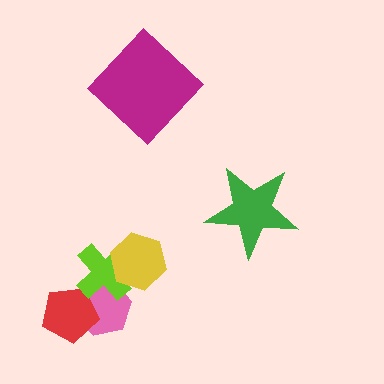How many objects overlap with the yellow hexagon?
1 object overlaps with the yellow hexagon.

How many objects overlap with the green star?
0 objects overlap with the green star.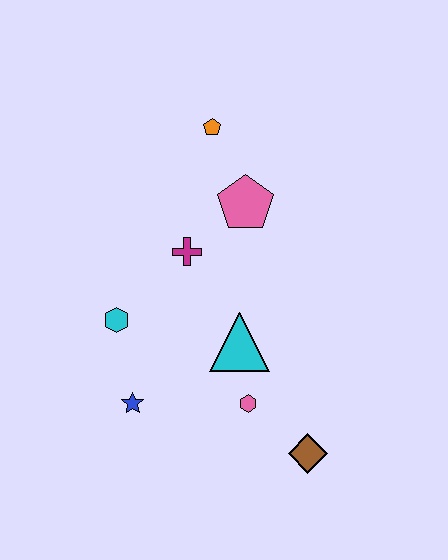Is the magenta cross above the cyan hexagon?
Yes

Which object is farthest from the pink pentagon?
The brown diamond is farthest from the pink pentagon.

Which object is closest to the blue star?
The cyan hexagon is closest to the blue star.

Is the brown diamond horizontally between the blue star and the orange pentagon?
No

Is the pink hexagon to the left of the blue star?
No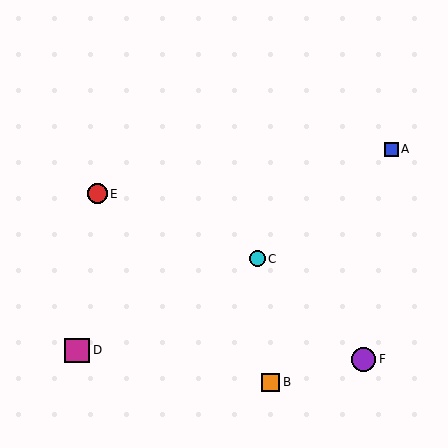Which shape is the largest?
The magenta square (labeled D) is the largest.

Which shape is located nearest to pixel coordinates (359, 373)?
The purple circle (labeled F) at (364, 359) is nearest to that location.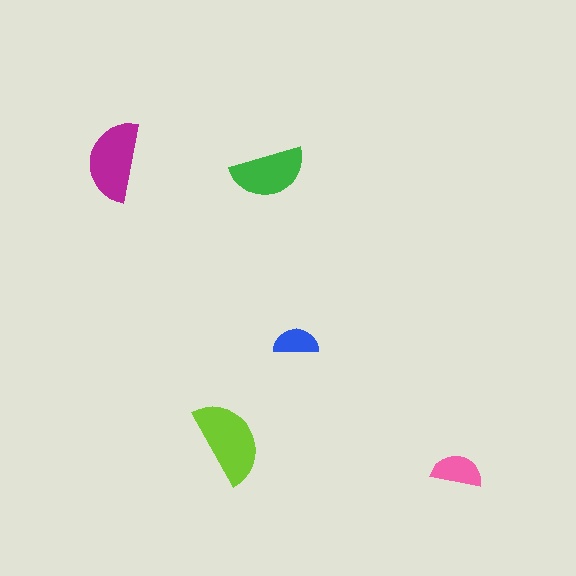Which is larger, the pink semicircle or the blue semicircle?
The pink one.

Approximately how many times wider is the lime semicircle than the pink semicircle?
About 1.5 times wider.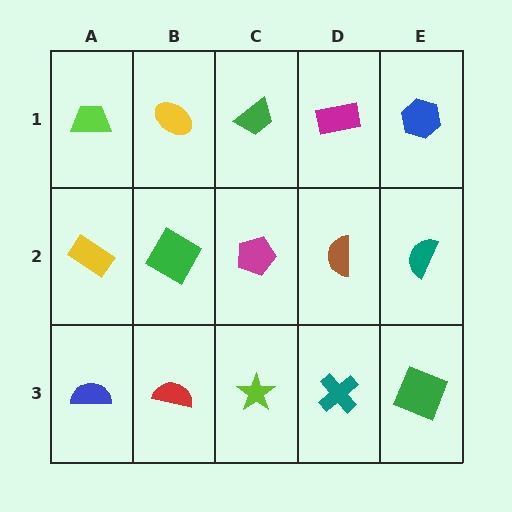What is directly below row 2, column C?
A lime star.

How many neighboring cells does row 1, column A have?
2.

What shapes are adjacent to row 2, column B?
A yellow ellipse (row 1, column B), a red semicircle (row 3, column B), a yellow rectangle (row 2, column A), a magenta pentagon (row 2, column C).